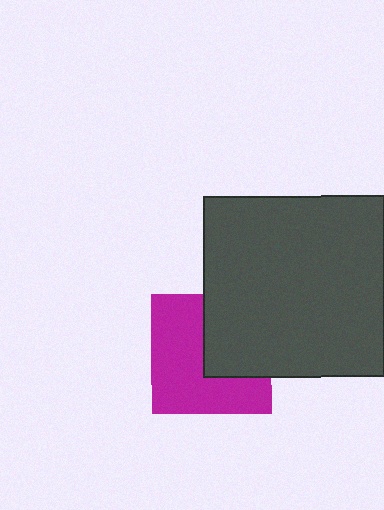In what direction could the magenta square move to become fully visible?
The magenta square could move left. That would shift it out from behind the dark gray square entirely.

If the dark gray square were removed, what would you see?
You would see the complete magenta square.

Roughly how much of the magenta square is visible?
About half of it is visible (roughly 60%).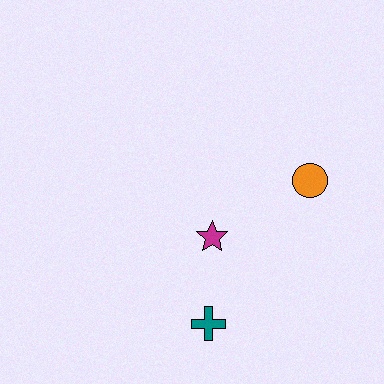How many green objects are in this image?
There are no green objects.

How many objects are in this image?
There are 3 objects.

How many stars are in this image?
There is 1 star.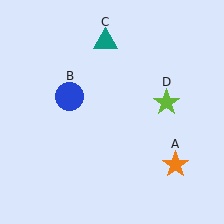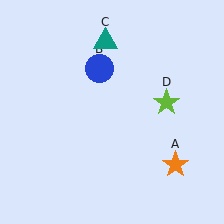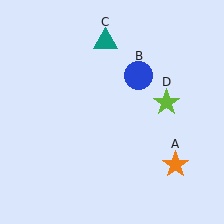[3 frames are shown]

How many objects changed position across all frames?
1 object changed position: blue circle (object B).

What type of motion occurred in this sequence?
The blue circle (object B) rotated clockwise around the center of the scene.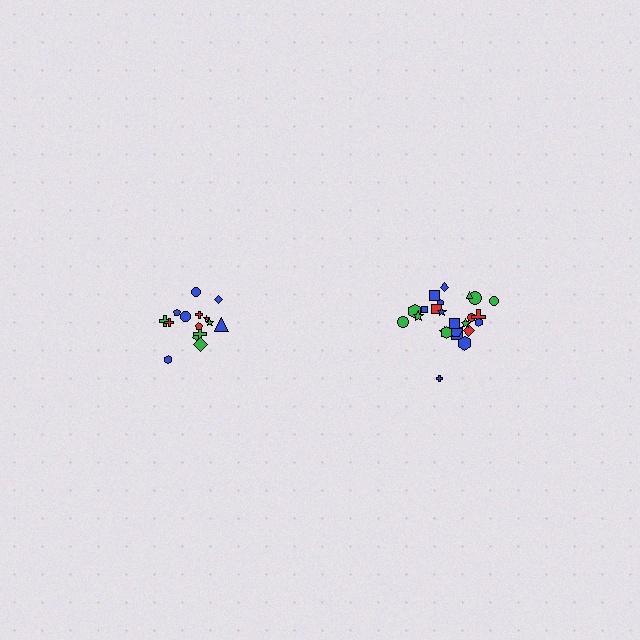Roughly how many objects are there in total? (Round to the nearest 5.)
Roughly 40 objects in total.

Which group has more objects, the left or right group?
The right group.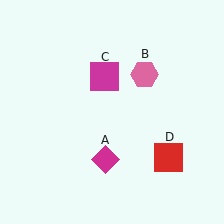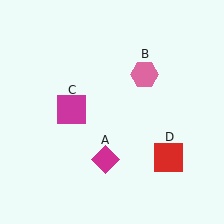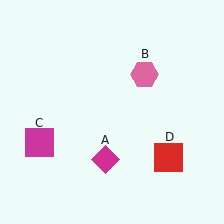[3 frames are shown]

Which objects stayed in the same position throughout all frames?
Magenta diamond (object A) and pink hexagon (object B) and red square (object D) remained stationary.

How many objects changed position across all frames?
1 object changed position: magenta square (object C).